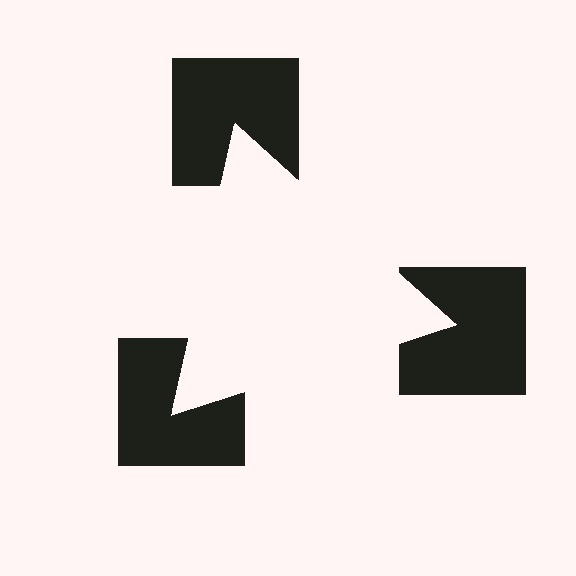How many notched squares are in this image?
There are 3 — one at each vertex of the illusory triangle.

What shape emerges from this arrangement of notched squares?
An illusory triangle — its edges are inferred from the aligned wedge cuts in the notched squares, not physically drawn.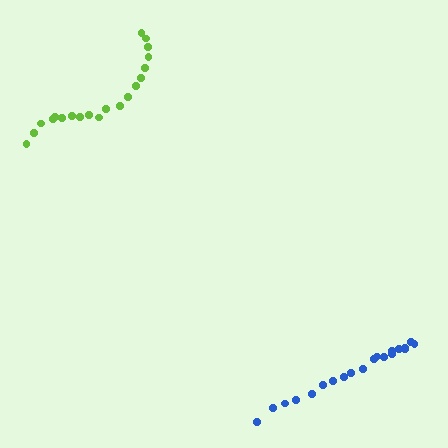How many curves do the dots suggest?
There are 2 distinct paths.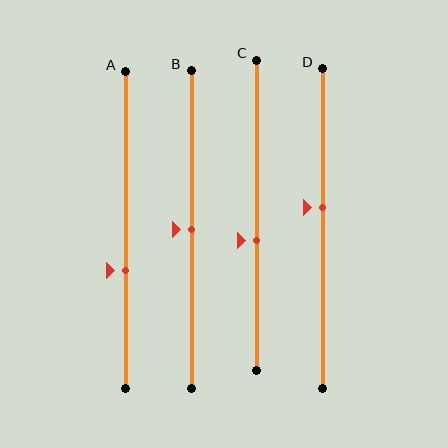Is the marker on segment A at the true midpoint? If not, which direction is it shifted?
No, the marker on segment A is shifted downward by about 13% of the segment length.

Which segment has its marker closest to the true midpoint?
Segment B has its marker closest to the true midpoint.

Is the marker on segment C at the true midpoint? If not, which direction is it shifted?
No, the marker on segment C is shifted downward by about 8% of the segment length.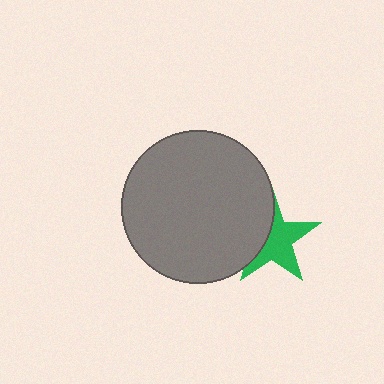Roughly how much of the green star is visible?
About half of it is visible (roughly 60%).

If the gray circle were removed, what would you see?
You would see the complete green star.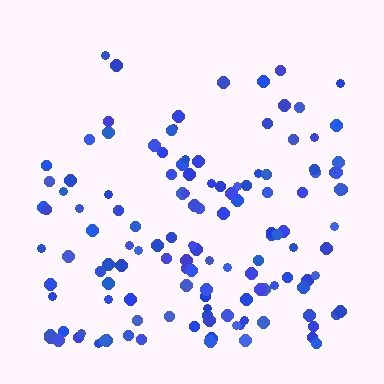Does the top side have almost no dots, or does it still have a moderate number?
Still a moderate number, just noticeably fewer than the bottom.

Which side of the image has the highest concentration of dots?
The bottom.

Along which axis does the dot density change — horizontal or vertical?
Vertical.